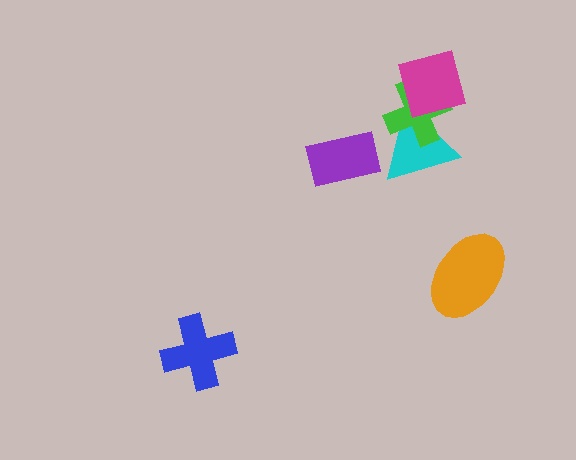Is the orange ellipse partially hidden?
No, no other shape covers it.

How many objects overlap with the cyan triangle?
1 object overlaps with the cyan triangle.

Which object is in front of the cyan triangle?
The green cross is in front of the cyan triangle.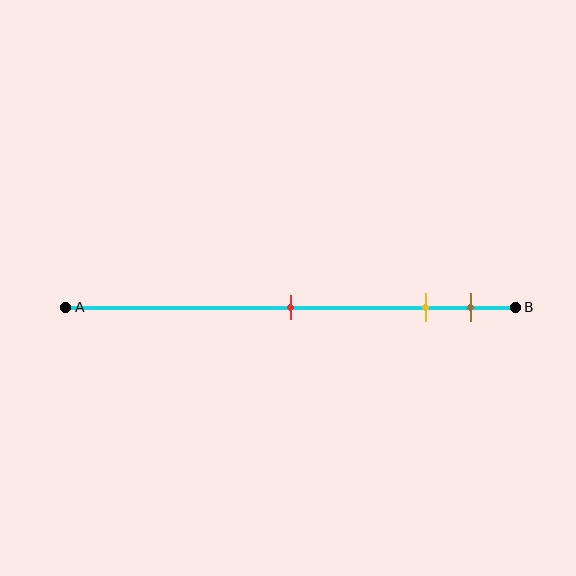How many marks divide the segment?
There are 3 marks dividing the segment.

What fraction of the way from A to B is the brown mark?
The brown mark is approximately 90% (0.9) of the way from A to B.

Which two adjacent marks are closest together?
The yellow and brown marks are the closest adjacent pair.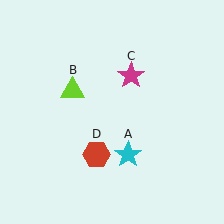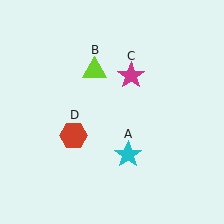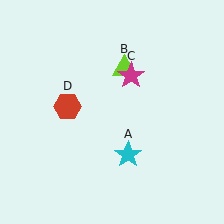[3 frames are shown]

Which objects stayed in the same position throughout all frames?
Cyan star (object A) and magenta star (object C) remained stationary.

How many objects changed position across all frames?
2 objects changed position: lime triangle (object B), red hexagon (object D).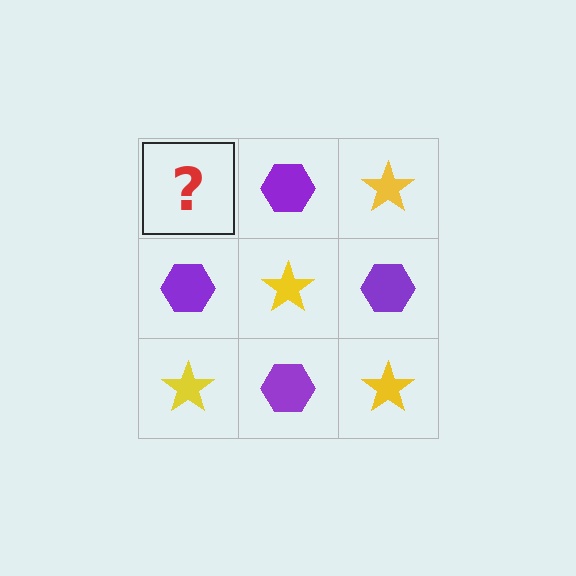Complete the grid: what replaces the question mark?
The question mark should be replaced with a yellow star.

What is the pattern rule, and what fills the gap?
The rule is that it alternates yellow star and purple hexagon in a checkerboard pattern. The gap should be filled with a yellow star.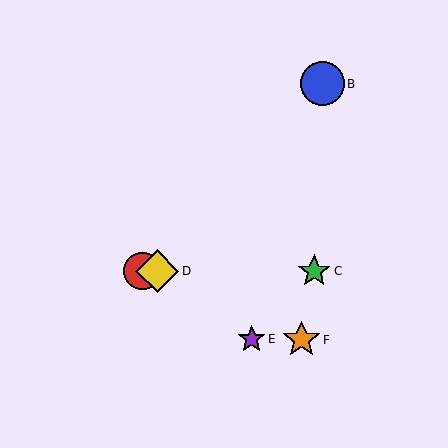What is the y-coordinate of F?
Object F is at y≈340.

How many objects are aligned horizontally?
3 objects (A, C, D) are aligned horizontally.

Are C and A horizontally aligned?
Yes, both are at y≈271.